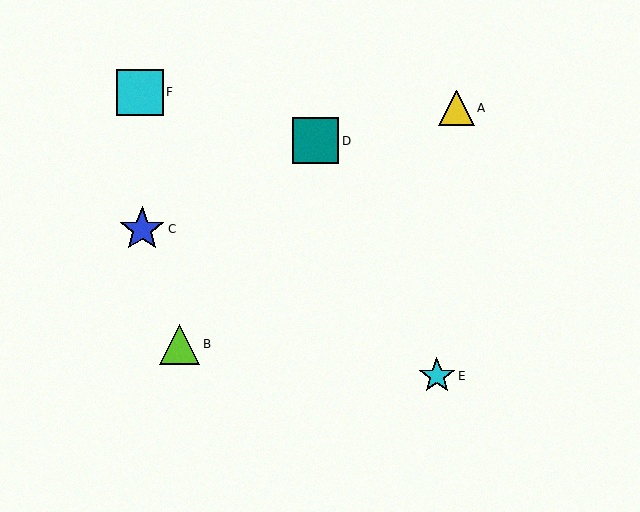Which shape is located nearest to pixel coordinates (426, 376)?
The cyan star (labeled E) at (437, 376) is nearest to that location.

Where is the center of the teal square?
The center of the teal square is at (316, 141).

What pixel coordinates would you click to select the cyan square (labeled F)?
Click at (140, 92) to select the cyan square F.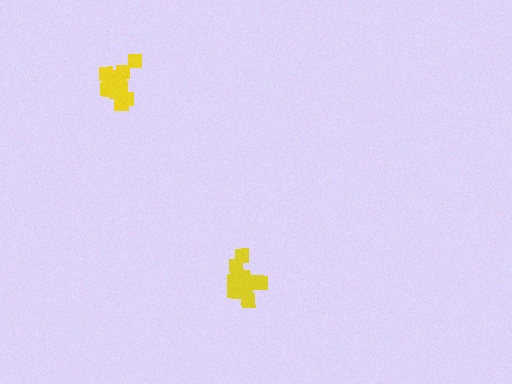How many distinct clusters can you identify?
There are 2 distinct clusters.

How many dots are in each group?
Group 1: 15 dots, Group 2: 14 dots (29 total).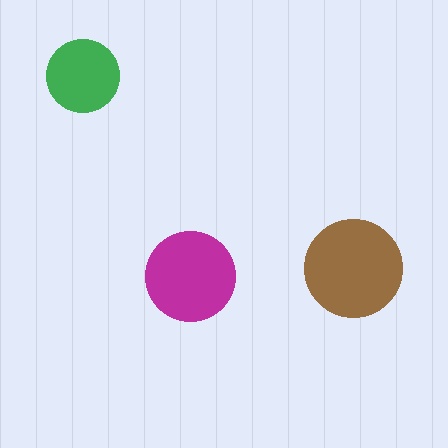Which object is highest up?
The green circle is topmost.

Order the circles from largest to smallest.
the brown one, the magenta one, the green one.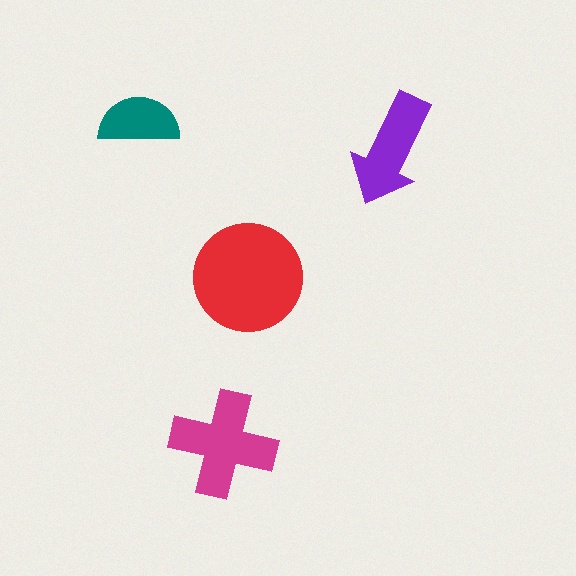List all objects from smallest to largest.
The teal semicircle, the purple arrow, the magenta cross, the red circle.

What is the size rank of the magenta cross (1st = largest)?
2nd.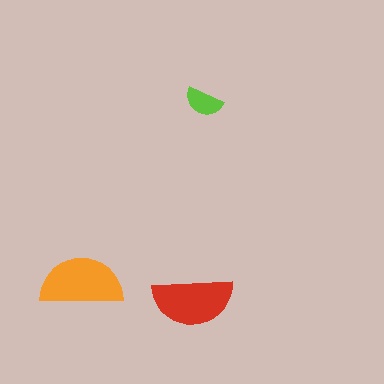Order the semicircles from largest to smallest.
the orange one, the red one, the lime one.